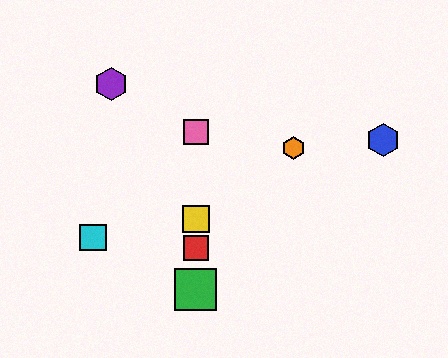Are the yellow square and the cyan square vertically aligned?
No, the yellow square is at x≈196 and the cyan square is at x≈93.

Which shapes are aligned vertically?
The red square, the green square, the yellow square, the pink square are aligned vertically.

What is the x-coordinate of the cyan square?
The cyan square is at x≈93.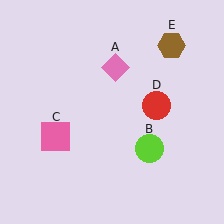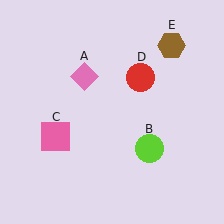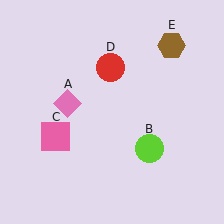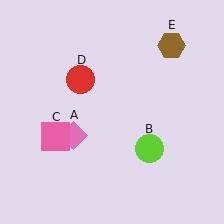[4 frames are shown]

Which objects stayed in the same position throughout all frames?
Lime circle (object B) and pink square (object C) and brown hexagon (object E) remained stationary.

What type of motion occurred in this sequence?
The pink diamond (object A), red circle (object D) rotated counterclockwise around the center of the scene.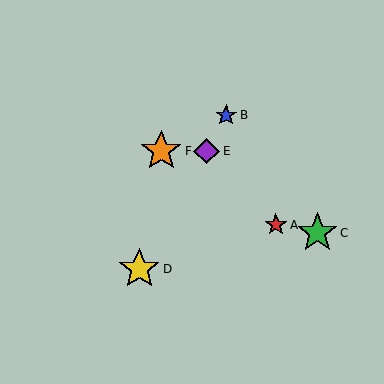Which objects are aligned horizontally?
Objects E, F are aligned horizontally.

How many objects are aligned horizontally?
2 objects (E, F) are aligned horizontally.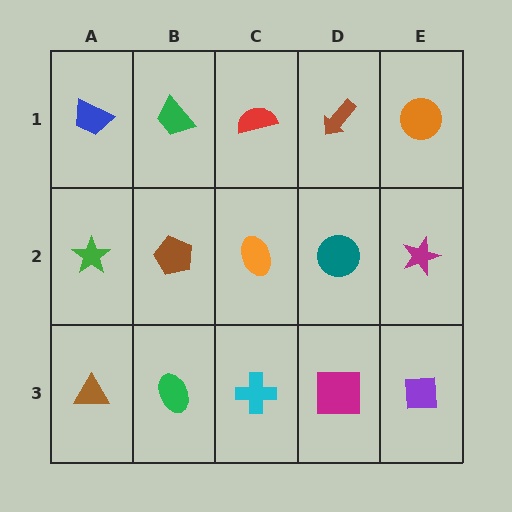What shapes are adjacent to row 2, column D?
A brown arrow (row 1, column D), a magenta square (row 3, column D), an orange ellipse (row 2, column C), a magenta star (row 2, column E).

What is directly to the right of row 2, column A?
A brown pentagon.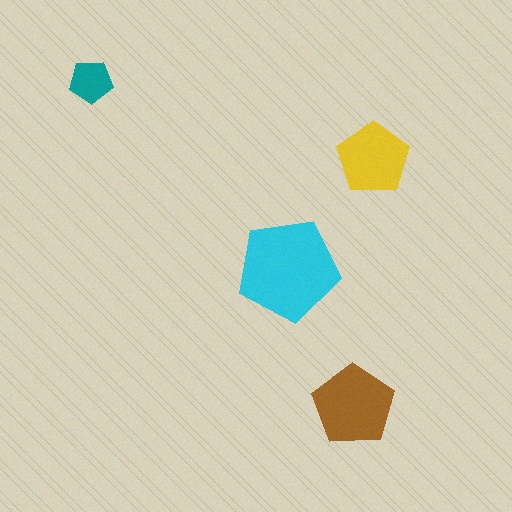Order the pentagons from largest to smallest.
the cyan one, the brown one, the yellow one, the teal one.